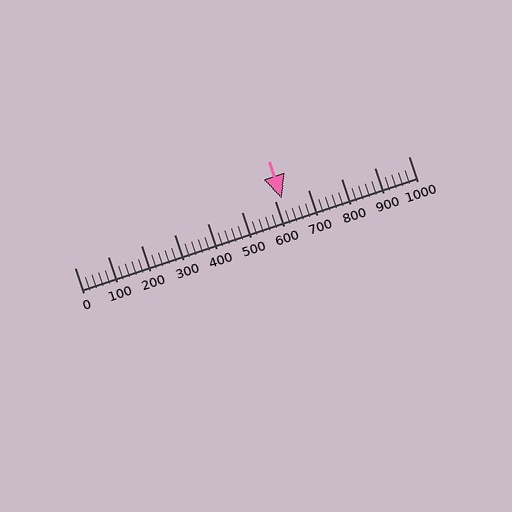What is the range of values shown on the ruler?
The ruler shows values from 0 to 1000.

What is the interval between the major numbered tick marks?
The major tick marks are spaced 100 units apart.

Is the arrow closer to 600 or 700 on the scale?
The arrow is closer to 600.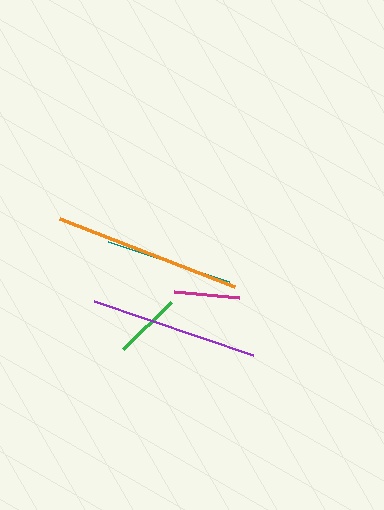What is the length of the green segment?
The green segment is approximately 68 pixels long.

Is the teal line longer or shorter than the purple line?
The purple line is longer than the teal line.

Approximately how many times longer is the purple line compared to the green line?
The purple line is approximately 2.5 times the length of the green line.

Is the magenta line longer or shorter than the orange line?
The orange line is longer than the magenta line.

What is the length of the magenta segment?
The magenta segment is approximately 65 pixels long.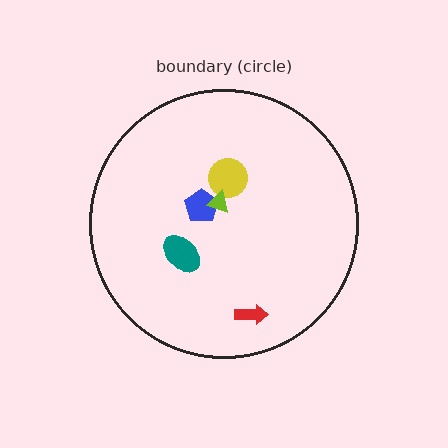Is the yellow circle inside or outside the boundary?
Inside.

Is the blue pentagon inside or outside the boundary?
Inside.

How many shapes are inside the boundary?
5 inside, 0 outside.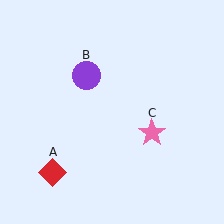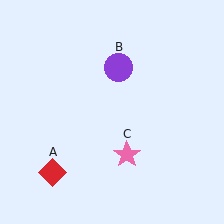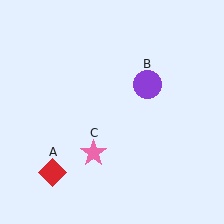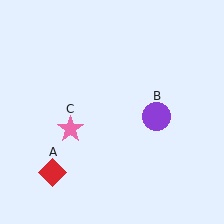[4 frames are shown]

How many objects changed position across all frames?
2 objects changed position: purple circle (object B), pink star (object C).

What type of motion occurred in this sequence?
The purple circle (object B), pink star (object C) rotated clockwise around the center of the scene.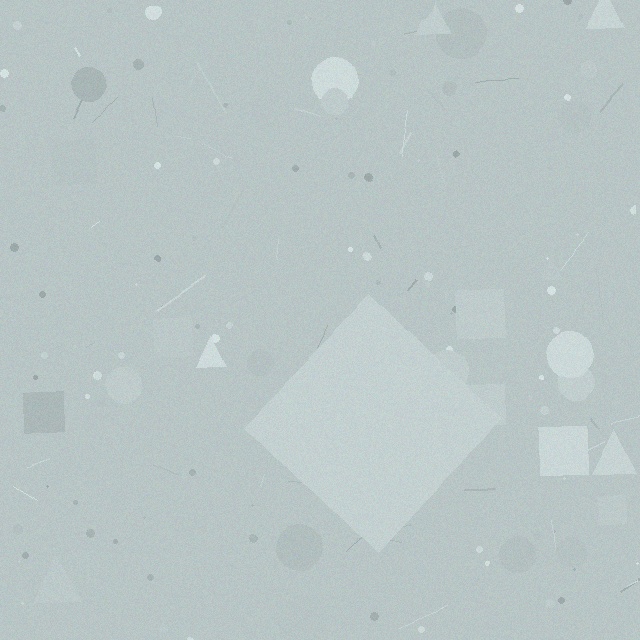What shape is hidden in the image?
A diamond is hidden in the image.